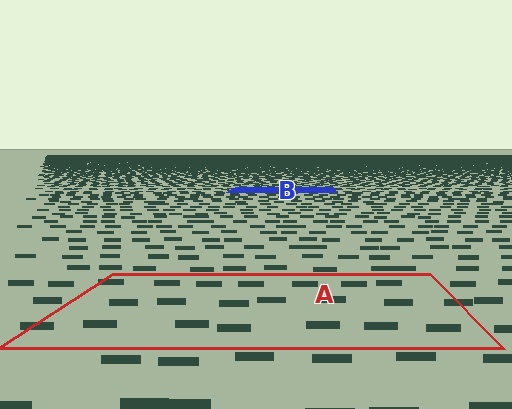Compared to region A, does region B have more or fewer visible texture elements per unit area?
Region B has more texture elements per unit area — they are packed more densely because it is farther away.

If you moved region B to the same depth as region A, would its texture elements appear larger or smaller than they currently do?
They would appear larger. At a closer depth, the same texture elements are projected at a bigger on-screen size.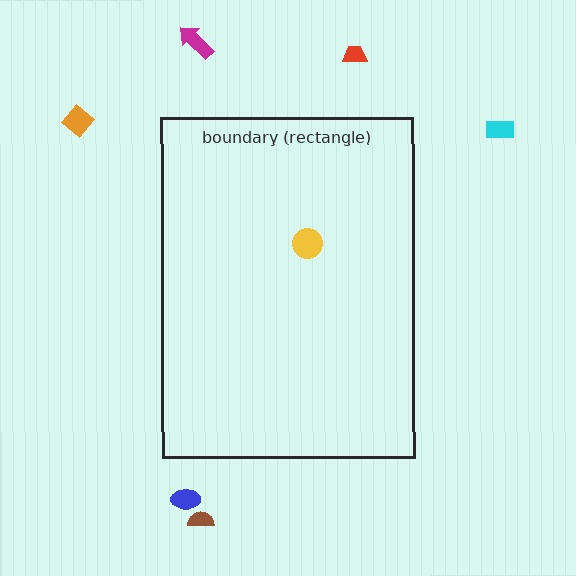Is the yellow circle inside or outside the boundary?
Inside.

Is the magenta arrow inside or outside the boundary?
Outside.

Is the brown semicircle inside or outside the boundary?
Outside.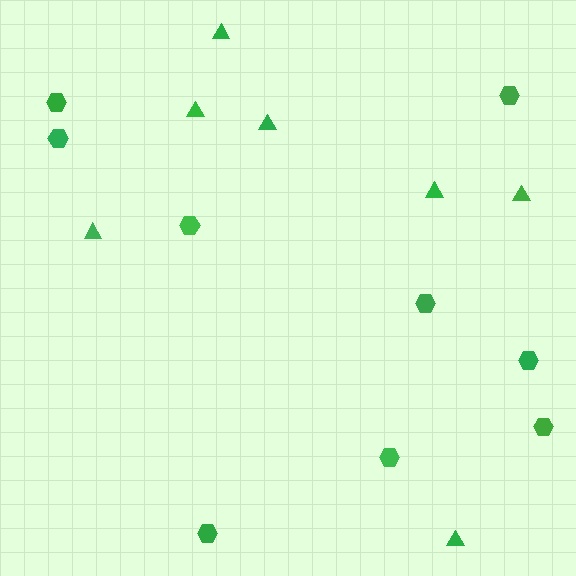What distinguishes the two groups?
There are 2 groups: one group of triangles (7) and one group of hexagons (9).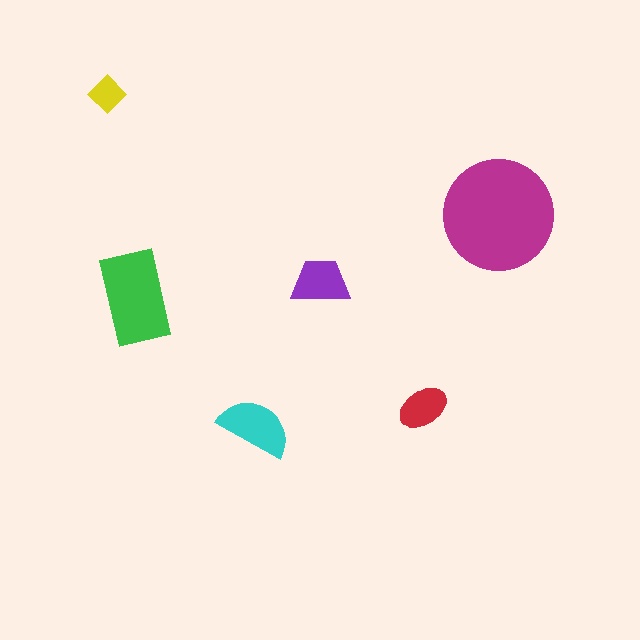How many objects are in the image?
There are 6 objects in the image.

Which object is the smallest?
The yellow diamond.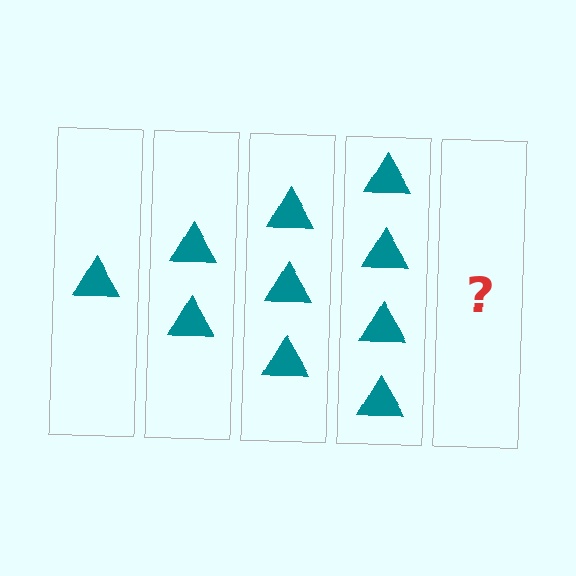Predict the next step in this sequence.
The next step is 5 triangles.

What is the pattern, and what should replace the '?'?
The pattern is that each step adds one more triangle. The '?' should be 5 triangles.